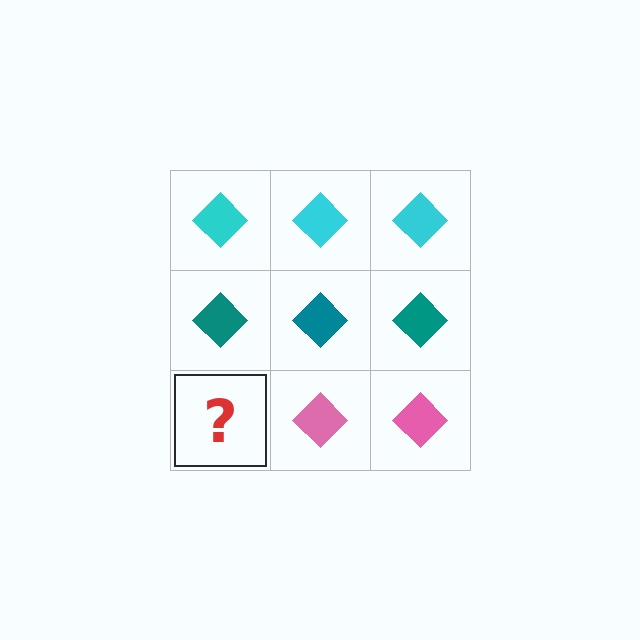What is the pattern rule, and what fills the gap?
The rule is that each row has a consistent color. The gap should be filled with a pink diamond.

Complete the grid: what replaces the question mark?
The question mark should be replaced with a pink diamond.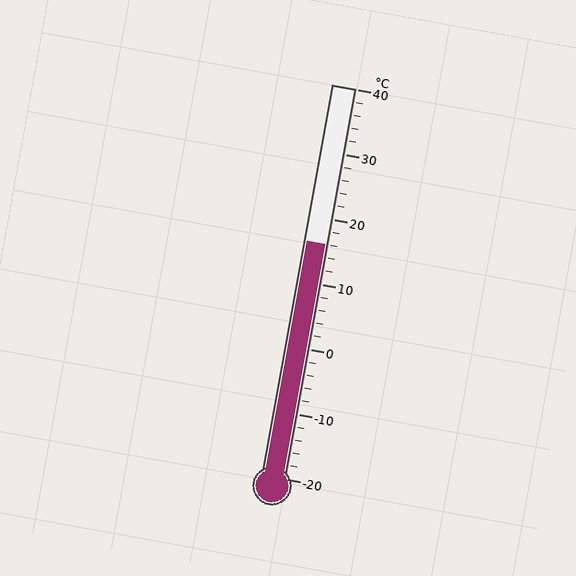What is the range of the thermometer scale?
The thermometer scale ranges from -20°C to 40°C.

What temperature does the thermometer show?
The thermometer shows approximately 16°C.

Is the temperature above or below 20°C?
The temperature is below 20°C.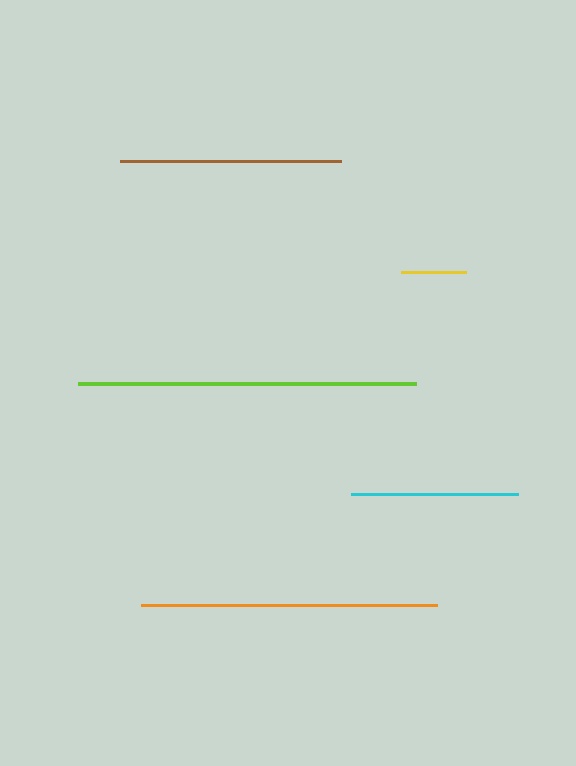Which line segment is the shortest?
The yellow line is the shortest at approximately 65 pixels.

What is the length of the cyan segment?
The cyan segment is approximately 167 pixels long.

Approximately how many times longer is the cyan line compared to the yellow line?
The cyan line is approximately 2.6 times the length of the yellow line.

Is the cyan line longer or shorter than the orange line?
The orange line is longer than the cyan line.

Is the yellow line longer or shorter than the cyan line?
The cyan line is longer than the yellow line.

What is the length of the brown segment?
The brown segment is approximately 221 pixels long.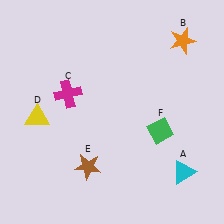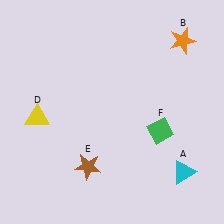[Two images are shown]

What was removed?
The magenta cross (C) was removed in Image 2.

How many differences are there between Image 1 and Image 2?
There is 1 difference between the two images.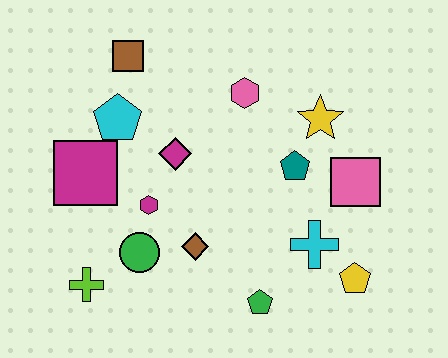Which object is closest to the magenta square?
The cyan pentagon is closest to the magenta square.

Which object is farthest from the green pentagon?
The brown square is farthest from the green pentagon.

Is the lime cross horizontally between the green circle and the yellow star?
No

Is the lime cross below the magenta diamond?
Yes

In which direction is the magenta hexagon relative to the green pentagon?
The magenta hexagon is to the left of the green pentagon.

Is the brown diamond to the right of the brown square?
Yes